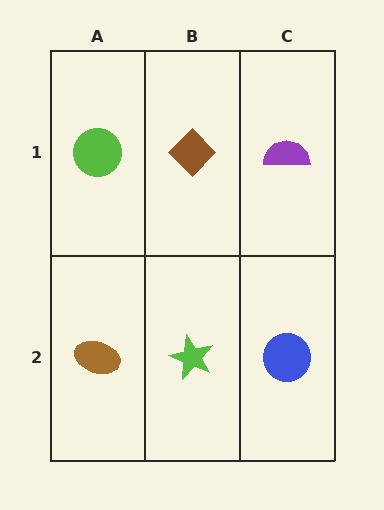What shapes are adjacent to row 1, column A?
A brown ellipse (row 2, column A), a brown diamond (row 1, column B).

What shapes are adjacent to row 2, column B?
A brown diamond (row 1, column B), a brown ellipse (row 2, column A), a blue circle (row 2, column C).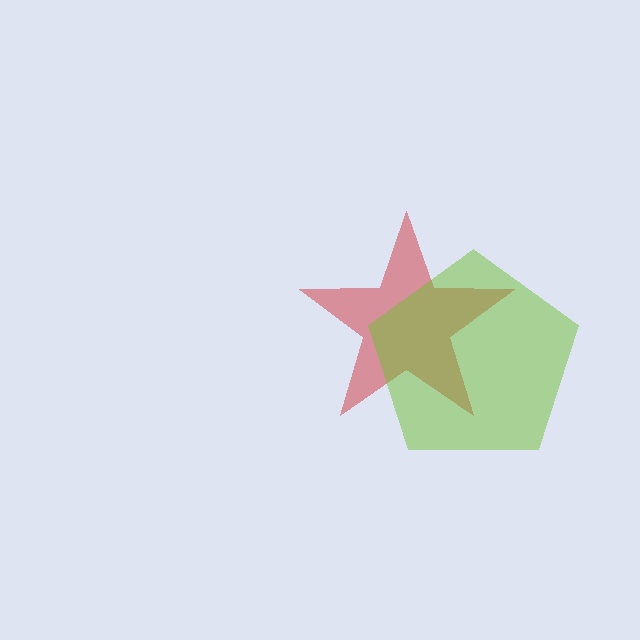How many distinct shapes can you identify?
There are 2 distinct shapes: a red star, a lime pentagon.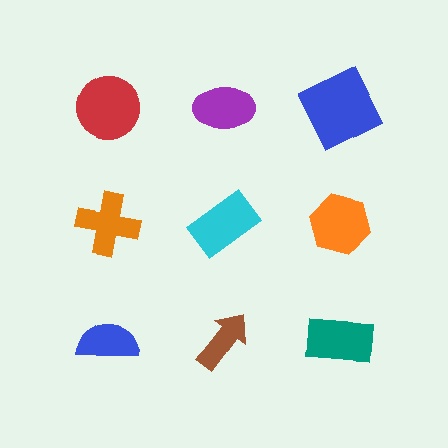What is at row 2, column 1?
An orange cross.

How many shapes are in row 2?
3 shapes.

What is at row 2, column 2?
A cyan rectangle.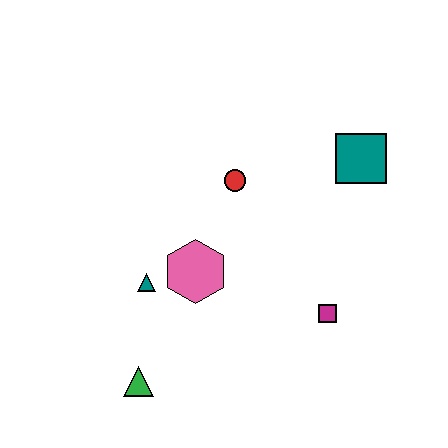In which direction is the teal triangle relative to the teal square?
The teal triangle is to the left of the teal square.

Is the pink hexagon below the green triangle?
No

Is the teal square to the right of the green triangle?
Yes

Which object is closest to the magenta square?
The pink hexagon is closest to the magenta square.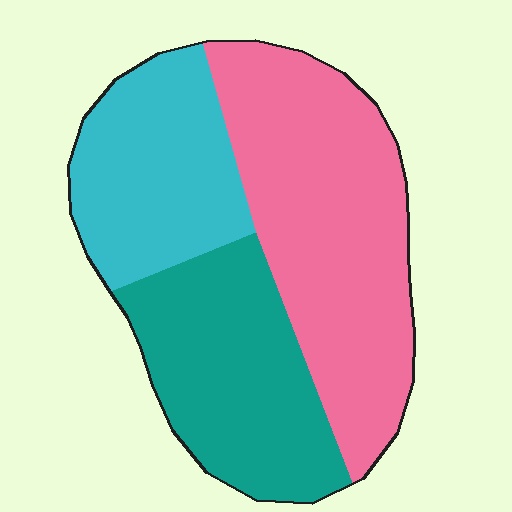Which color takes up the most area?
Pink, at roughly 45%.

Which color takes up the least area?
Cyan, at roughly 25%.